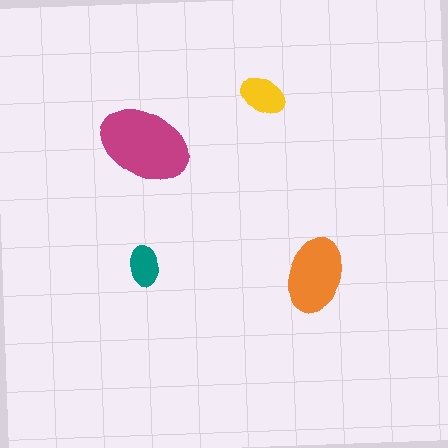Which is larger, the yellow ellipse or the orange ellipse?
The orange one.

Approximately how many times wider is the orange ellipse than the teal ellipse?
About 2 times wider.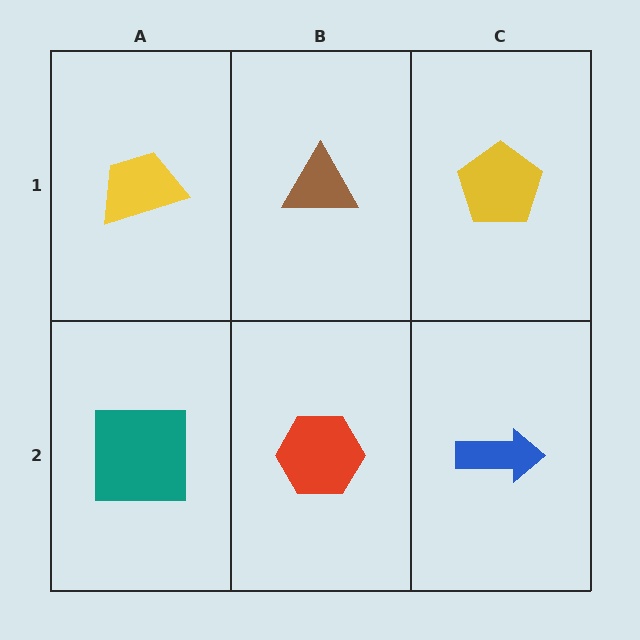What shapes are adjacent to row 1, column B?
A red hexagon (row 2, column B), a yellow trapezoid (row 1, column A), a yellow pentagon (row 1, column C).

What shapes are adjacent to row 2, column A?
A yellow trapezoid (row 1, column A), a red hexagon (row 2, column B).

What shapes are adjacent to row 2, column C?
A yellow pentagon (row 1, column C), a red hexagon (row 2, column B).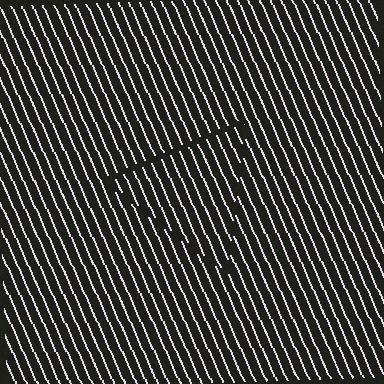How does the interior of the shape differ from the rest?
The interior of the shape contains the same grating, shifted by half a period — the contour is defined by the phase discontinuity where line-ends from the inner and outer gratings abut.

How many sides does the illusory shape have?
3 sides — the line-ends trace a triangle.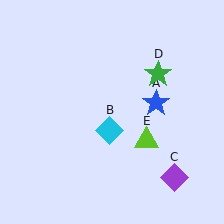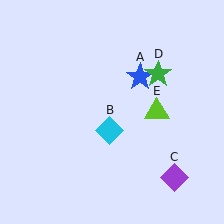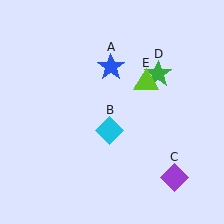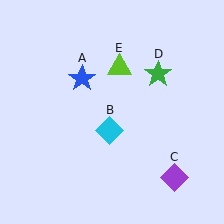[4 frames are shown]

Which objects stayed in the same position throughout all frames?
Cyan diamond (object B) and purple diamond (object C) and green star (object D) remained stationary.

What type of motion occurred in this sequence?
The blue star (object A), lime triangle (object E) rotated counterclockwise around the center of the scene.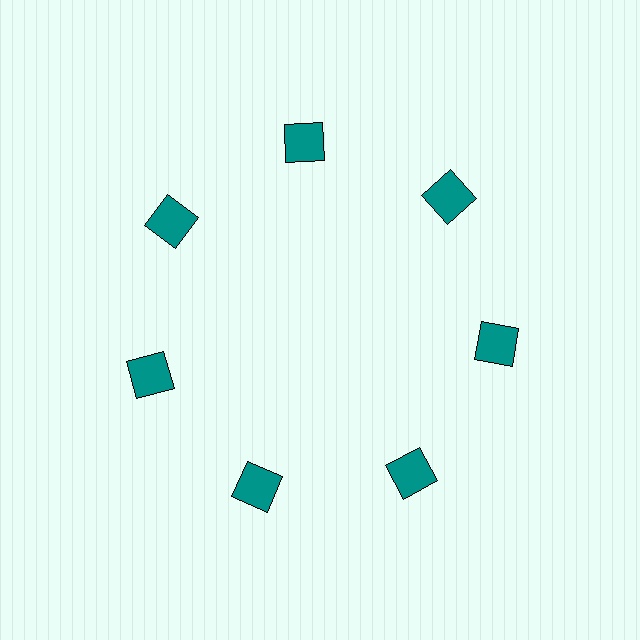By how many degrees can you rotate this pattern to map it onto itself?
The pattern maps onto itself every 51 degrees of rotation.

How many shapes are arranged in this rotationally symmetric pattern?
There are 7 shapes, arranged in 7 groups of 1.